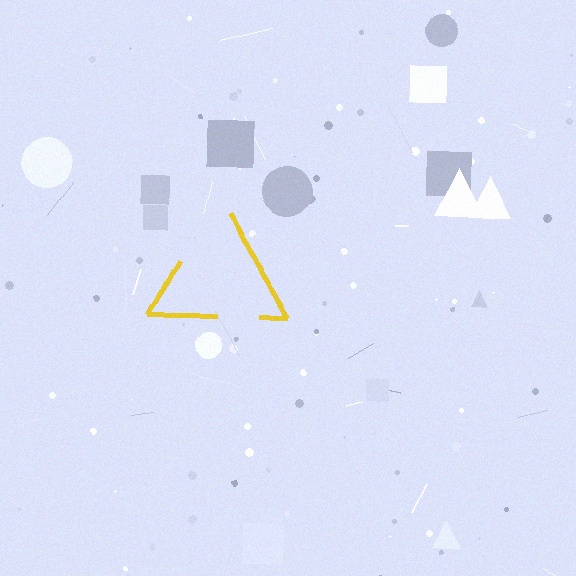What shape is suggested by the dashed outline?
The dashed outline suggests a triangle.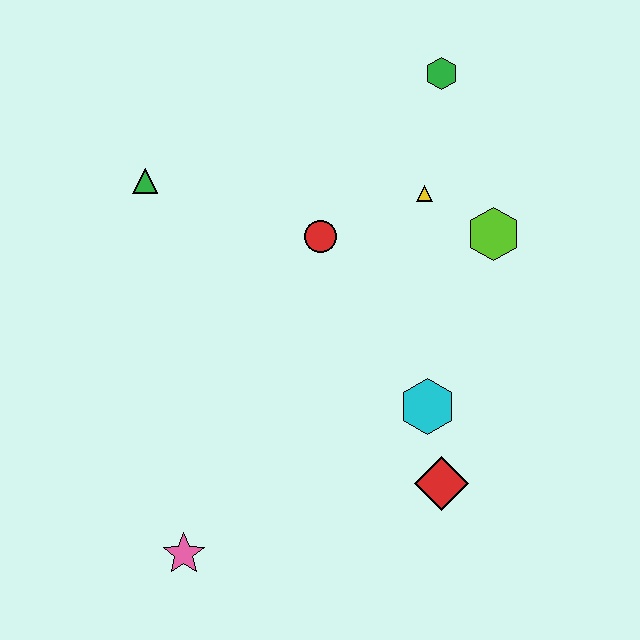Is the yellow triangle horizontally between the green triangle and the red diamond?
Yes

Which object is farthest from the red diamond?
The green triangle is farthest from the red diamond.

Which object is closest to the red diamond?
The cyan hexagon is closest to the red diamond.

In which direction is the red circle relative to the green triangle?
The red circle is to the right of the green triangle.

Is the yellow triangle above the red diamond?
Yes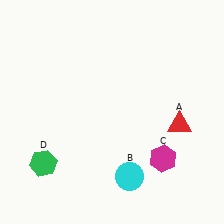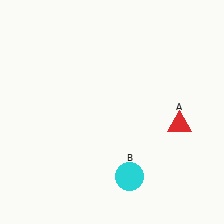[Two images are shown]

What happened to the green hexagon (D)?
The green hexagon (D) was removed in Image 2. It was in the bottom-left area of Image 1.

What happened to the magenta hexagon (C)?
The magenta hexagon (C) was removed in Image 2. It was in the bottom-right area of Image 1.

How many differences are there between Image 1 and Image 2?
There are 2 differences between the two images.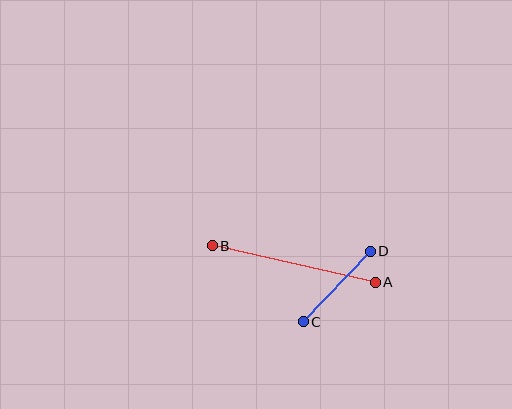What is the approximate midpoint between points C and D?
The midpoint is at approximately (337, 287) pixels.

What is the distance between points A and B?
The distance is approximately 167 pixels.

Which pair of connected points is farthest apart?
Points A and B are farthest apart.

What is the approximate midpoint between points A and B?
The midpoint is at approximately (294, 264) pixels.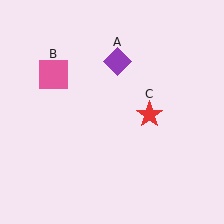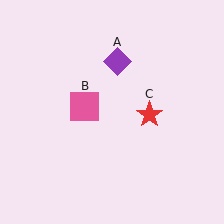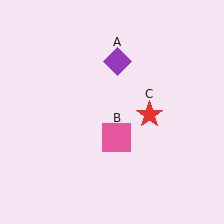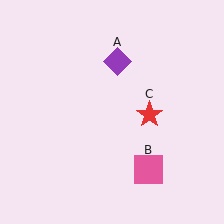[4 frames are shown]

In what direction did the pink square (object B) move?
The pink square (object B) moved down and to the right.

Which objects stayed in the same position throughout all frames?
Purple diamond (object A) and red star (object C) remained stationary.